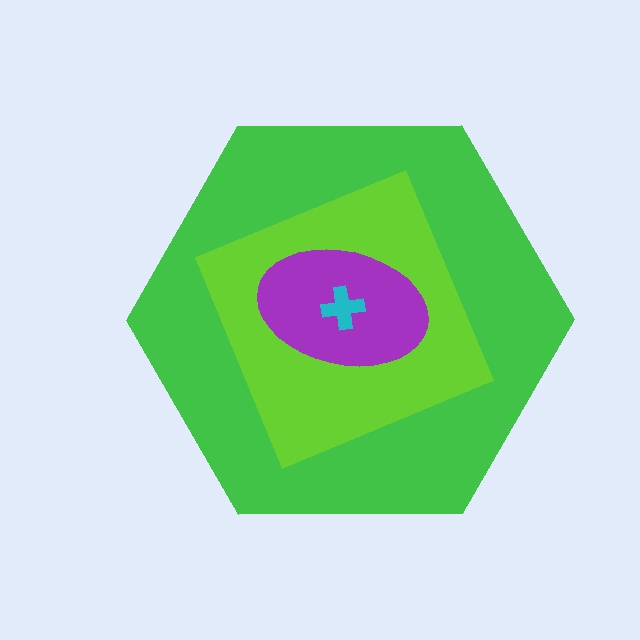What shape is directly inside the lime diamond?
The purple ellipse.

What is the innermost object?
The cyan cross.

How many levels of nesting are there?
4.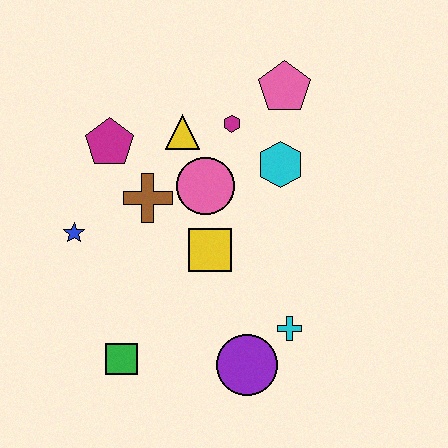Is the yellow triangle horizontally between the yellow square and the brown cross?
Yes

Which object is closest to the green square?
The purple circle is closest to the green square.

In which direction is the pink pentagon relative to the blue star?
The pink pentagon is to the right of the blue star.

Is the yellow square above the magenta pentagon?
No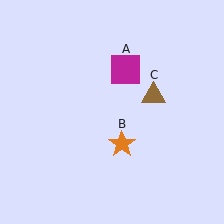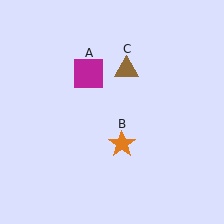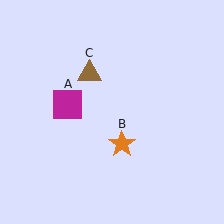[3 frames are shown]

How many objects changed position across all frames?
2 objects changed position: magenta square (object A), brown triangle (object C).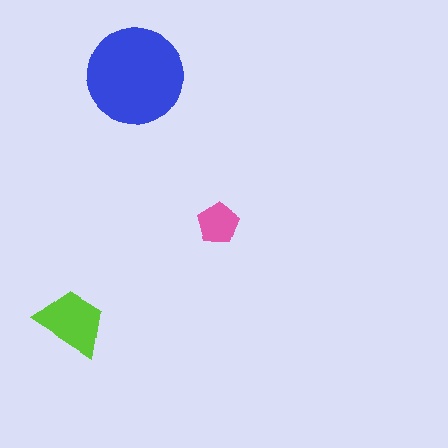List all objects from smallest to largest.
The pink pentagon, the lime trapezoid, the blue circle.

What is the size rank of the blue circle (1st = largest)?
1st.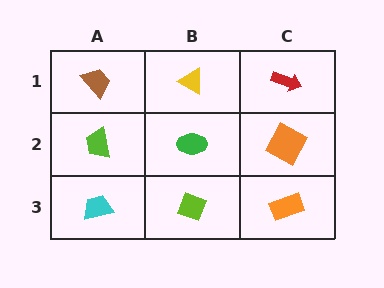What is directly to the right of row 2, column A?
A green ellipse.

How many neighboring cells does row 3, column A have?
2.